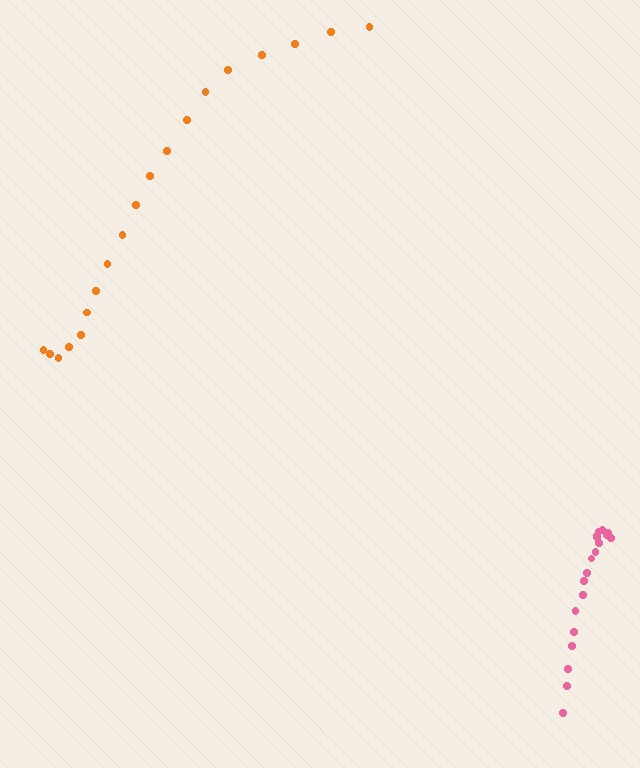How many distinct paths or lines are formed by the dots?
There are 2 distinct paths.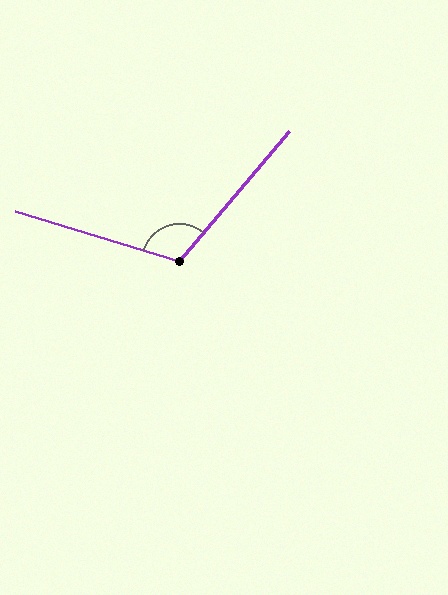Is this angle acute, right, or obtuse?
It is obtuse.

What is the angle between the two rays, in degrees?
Approximately 113 degrees.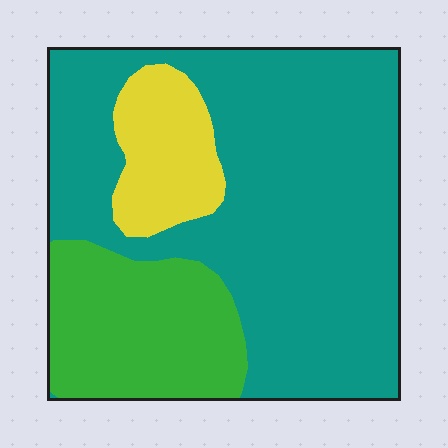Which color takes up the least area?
Yellow, at roughly 10%.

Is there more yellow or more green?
Green.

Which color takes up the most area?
Teal, at roughly 65%.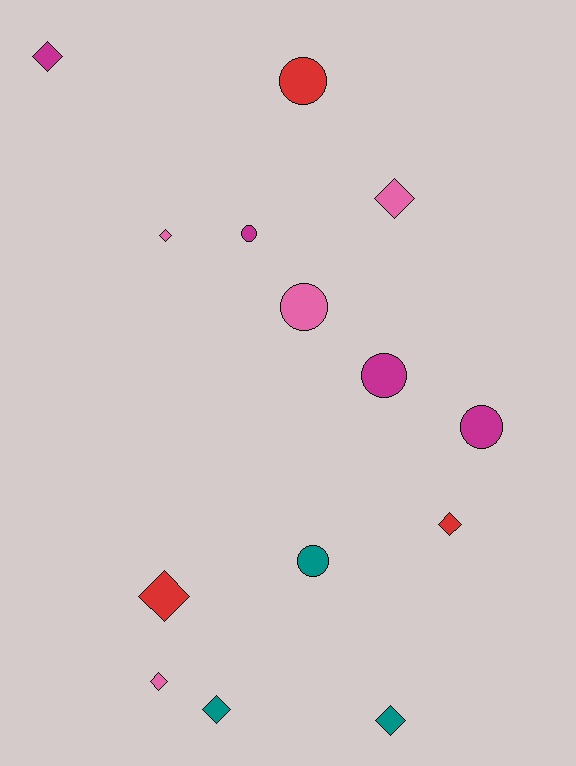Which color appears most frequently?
Pink, with 4 objects.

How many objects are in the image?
There are 14 objects.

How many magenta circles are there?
There are 3 magenta circles.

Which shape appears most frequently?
Diamond, with 8 objects.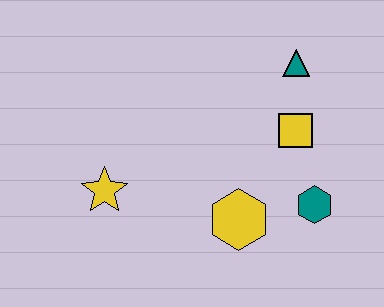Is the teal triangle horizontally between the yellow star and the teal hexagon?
Yes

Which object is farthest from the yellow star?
The teal triangle is farthest from the yellow star.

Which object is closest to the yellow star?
The yellow hexagon is closest to the yellow star.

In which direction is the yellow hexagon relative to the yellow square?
The yellow hexagon is below the yellow square.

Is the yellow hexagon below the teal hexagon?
Yes